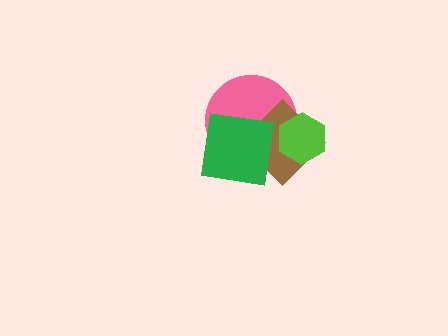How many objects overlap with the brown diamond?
3 objects overlap with the brown diamond.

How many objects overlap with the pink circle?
3 objects overlap with the pink circle.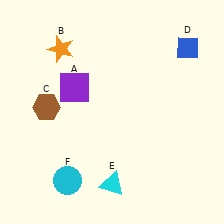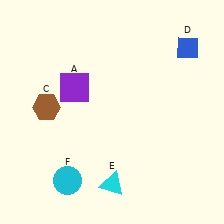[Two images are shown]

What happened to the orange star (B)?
The orange star (B) was removed in Image 2. It was in the top-left area of Image 1.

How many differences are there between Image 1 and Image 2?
There is 1 difference between the two images.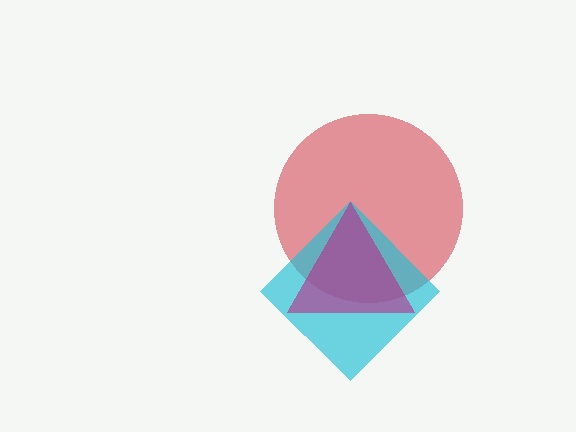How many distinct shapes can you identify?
There are 3 distinct shapes: a red circle, a cyan diamond, a magenta triangle.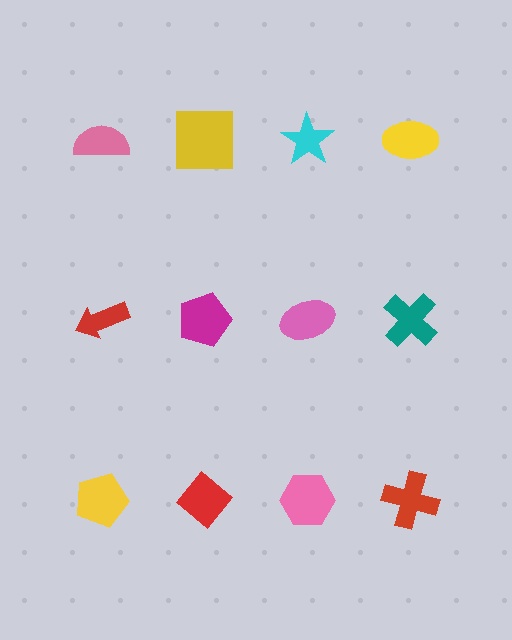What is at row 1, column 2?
A yellow square.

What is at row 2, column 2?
A magenta pentagon.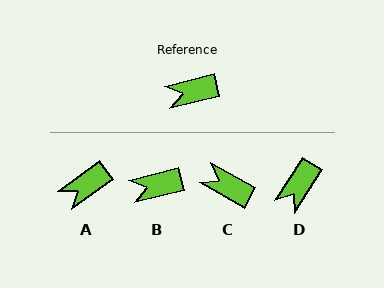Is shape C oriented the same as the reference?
No, it is off by about 44 degrees.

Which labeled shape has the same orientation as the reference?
B.